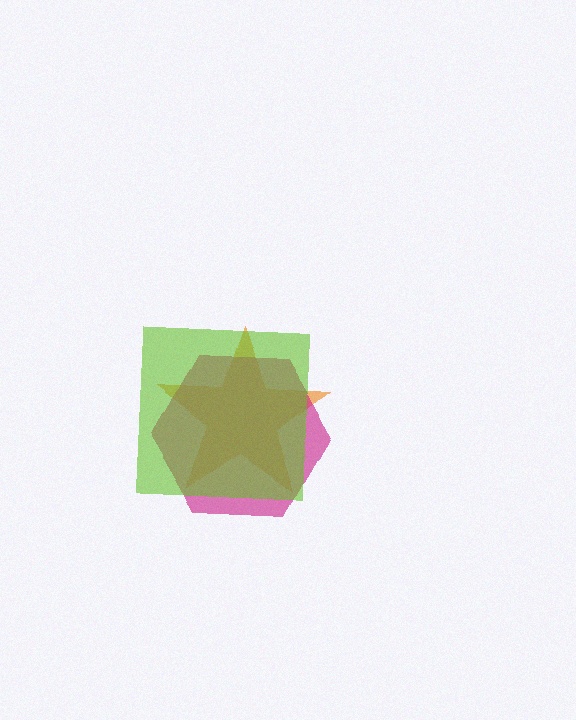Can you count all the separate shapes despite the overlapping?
Yes, there are 3 separate shapes.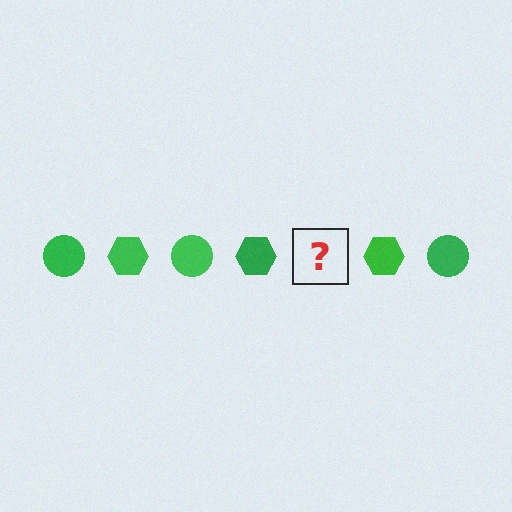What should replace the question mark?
The question mark should be replaced with a green circle.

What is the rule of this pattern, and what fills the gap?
The rule is that the pattern cycles through circle, hexagon shapes in green. The gap should be filled with a green circle.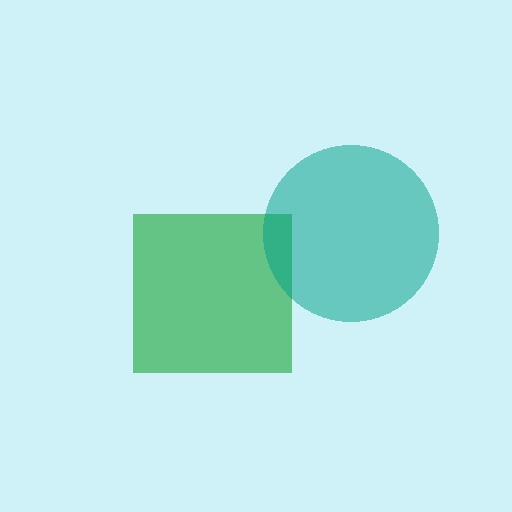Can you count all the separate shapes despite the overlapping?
Yes, there are 2 separate shapes.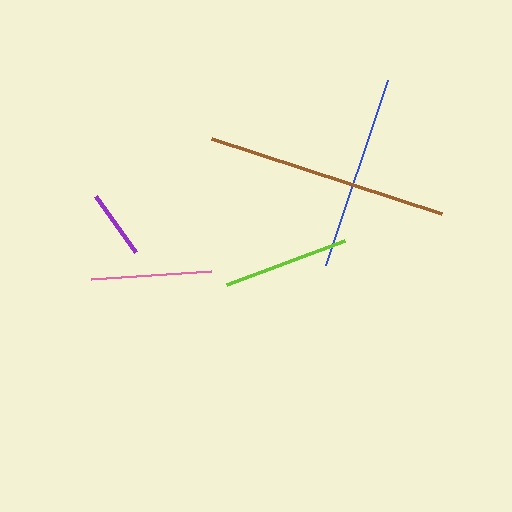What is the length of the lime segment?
The lime segment is approximately 126 pixels long.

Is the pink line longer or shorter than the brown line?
The brown line is longer than the pink line.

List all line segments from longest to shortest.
From longest to shortest: brown, blue, lime, pink, purple.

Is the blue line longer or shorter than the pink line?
The blue line is longer than the pink line.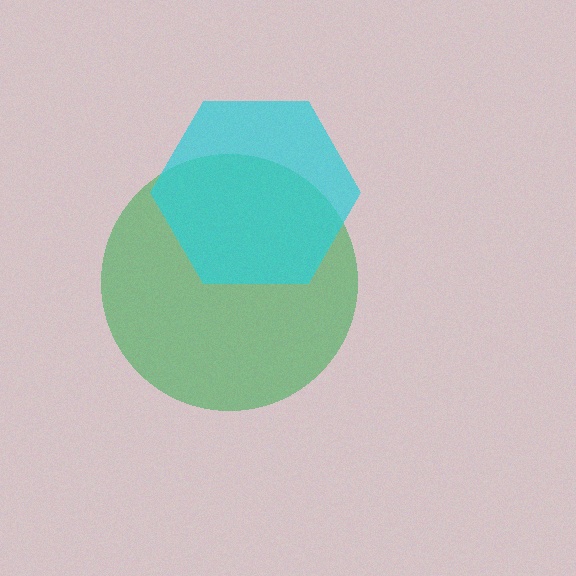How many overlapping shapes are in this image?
There are 2 overlapping shapes in the image.